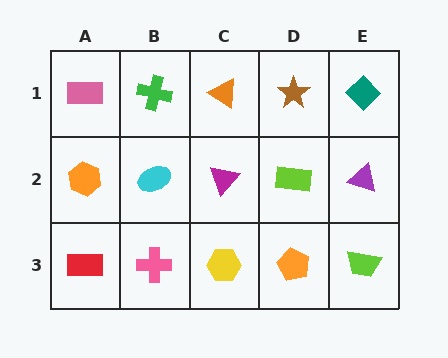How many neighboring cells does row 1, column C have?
3.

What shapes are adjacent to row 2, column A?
A pink rectangle (row 1, column A), a red rectangle (row 3, column A), a cyan ellipse (row 2, column B).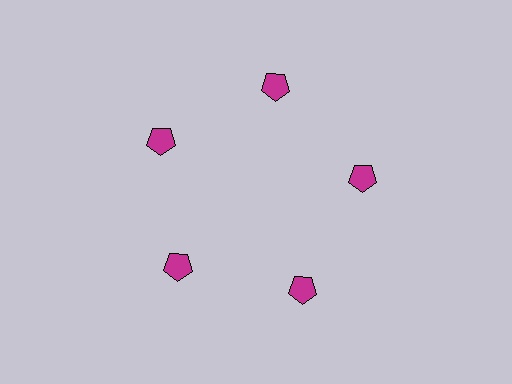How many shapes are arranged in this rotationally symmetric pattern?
There are 5 shapes, arranged in 5 groups of 1.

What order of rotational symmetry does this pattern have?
This pattern has 5-fold rotational symmetry.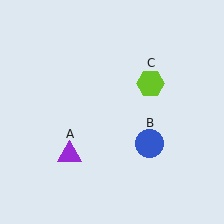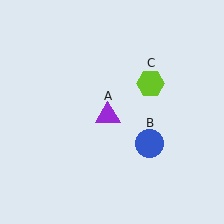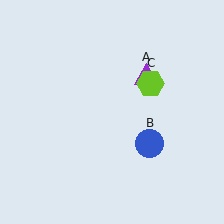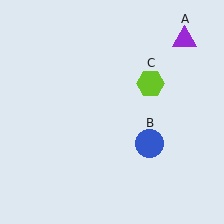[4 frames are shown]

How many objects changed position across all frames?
1 object changed position: purple triangle (object A).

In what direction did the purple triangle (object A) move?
The purple triangle (object A) moved up and to the right.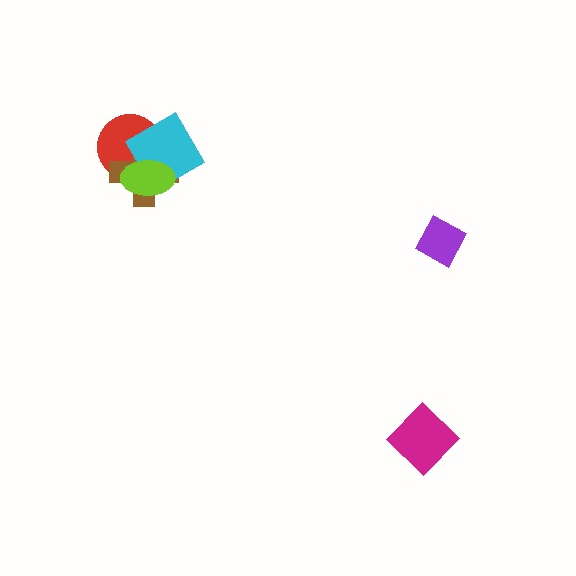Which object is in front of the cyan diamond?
The lime ellipse is in front of the cyan diamond.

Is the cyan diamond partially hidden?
Yes, it is partially covered by another shape.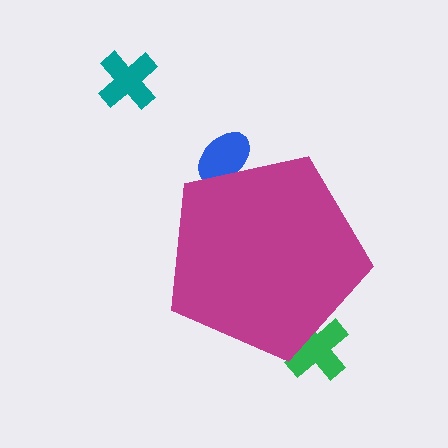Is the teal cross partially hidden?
No, the teal cross is fully visible.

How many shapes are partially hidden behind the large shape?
2 shapes are partially hidden.